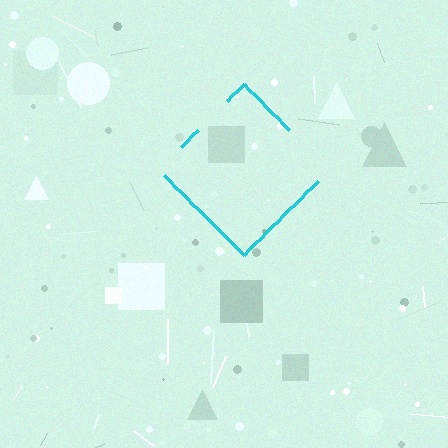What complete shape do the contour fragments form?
The contour fragments form a diamond.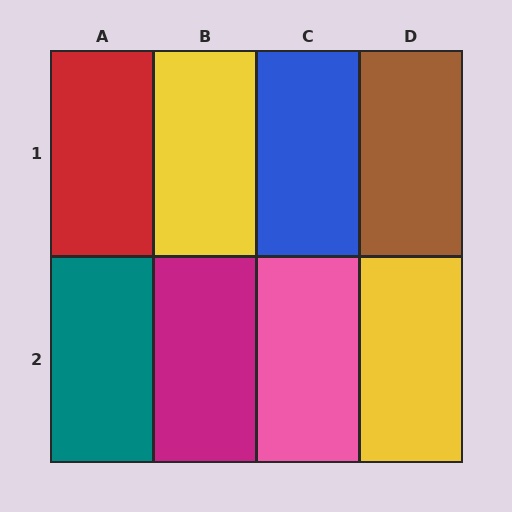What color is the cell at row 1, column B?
Yellow.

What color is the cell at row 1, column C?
Blue.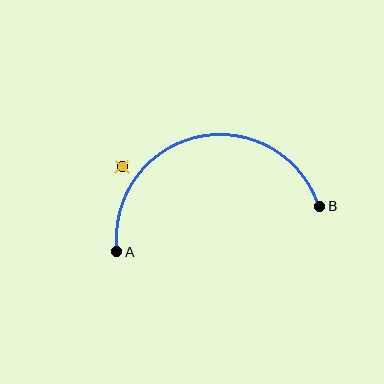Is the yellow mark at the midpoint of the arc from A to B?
No — the yellow mark does not lie on the arc at all. It sits slightly outside the curve.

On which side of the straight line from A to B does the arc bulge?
The arc bulges above the straight line connecting A and B.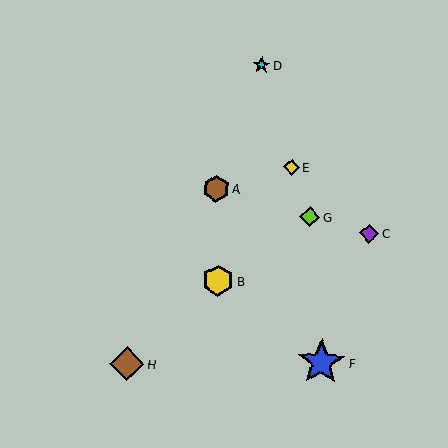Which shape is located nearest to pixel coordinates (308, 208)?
The lime diamond (labeled G) at (310, 217) is nearest to that location.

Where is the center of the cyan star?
The center of the cyan star is at (262, 65).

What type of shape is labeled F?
Shape F is a blue star.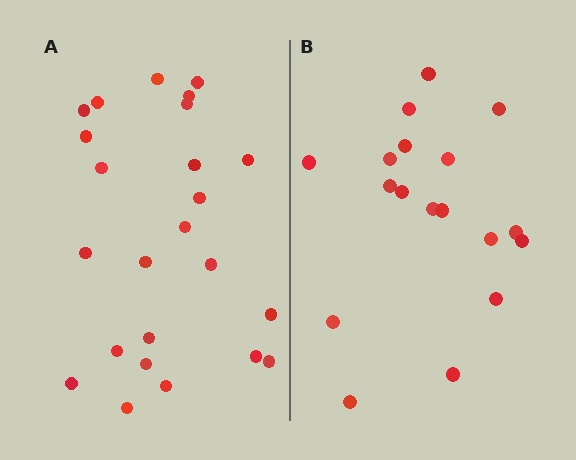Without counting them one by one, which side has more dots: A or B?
Region A (the left region) has more dots.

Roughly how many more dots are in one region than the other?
Region A has about 6 more dots than region B.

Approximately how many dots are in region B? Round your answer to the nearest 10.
About 20 dots. (The exact count is 18, which rounds to 20.)